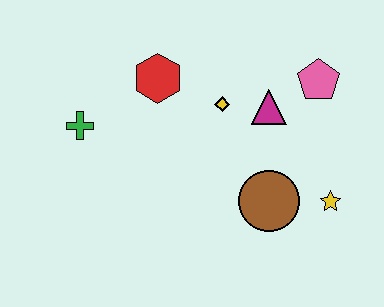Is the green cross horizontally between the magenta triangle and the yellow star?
No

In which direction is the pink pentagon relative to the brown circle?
The pink pentagon is above the brown circle.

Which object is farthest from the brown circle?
The green cross is farthest from the brown circle.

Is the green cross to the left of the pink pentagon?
Yes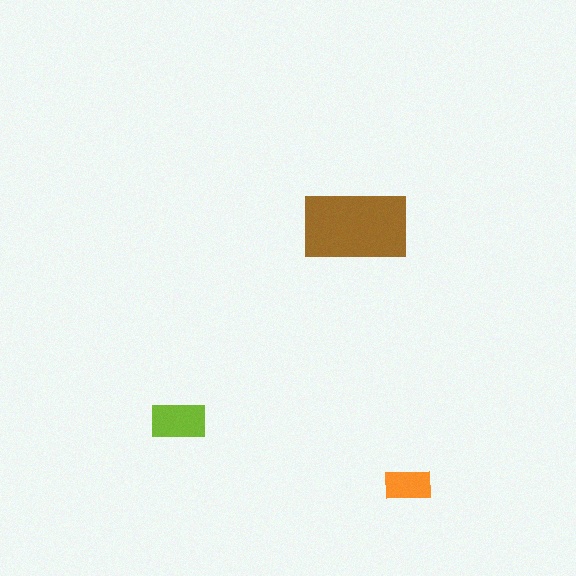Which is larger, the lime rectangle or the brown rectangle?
The brown one.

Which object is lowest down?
The orange rectangle is bottommost.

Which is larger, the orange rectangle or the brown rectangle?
The brown one.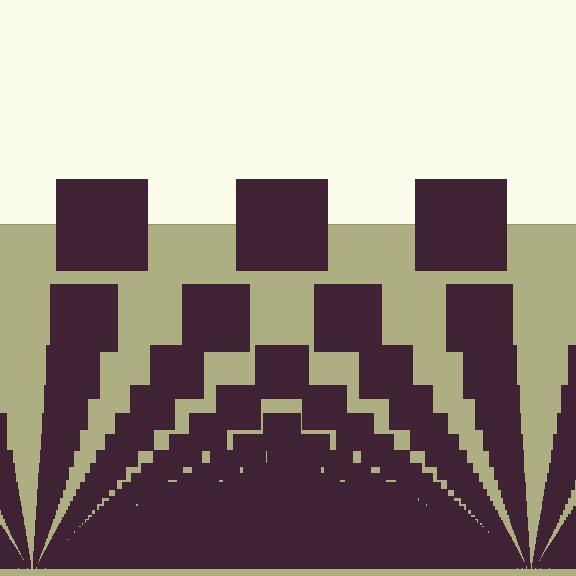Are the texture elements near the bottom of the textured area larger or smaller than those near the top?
Smaller. The gradient is inverted — elements near the bottom are smaller and denser.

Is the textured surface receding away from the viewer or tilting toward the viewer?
The surface appears to tilt toward the viewer. Texture elements get larger and sparser toward the top.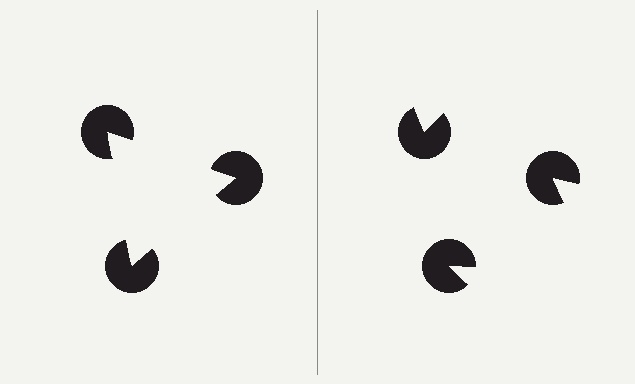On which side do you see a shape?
An illusory triangle appears on the left side. On the right side the wedge cuts are rotated, so no coherent shape forms.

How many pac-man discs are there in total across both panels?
6 — 3 on each side.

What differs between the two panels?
The pac-man discs are positioned identically on both sides; only the wedge orientations differ. On the left they align to a triangle; on the right they are misaligned.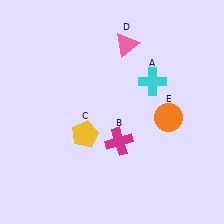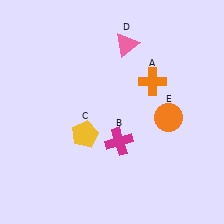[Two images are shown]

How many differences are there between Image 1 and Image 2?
There is 1 difference between the two images.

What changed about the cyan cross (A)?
In Image 1, A is cyan. In Image 2, it changed to orange.